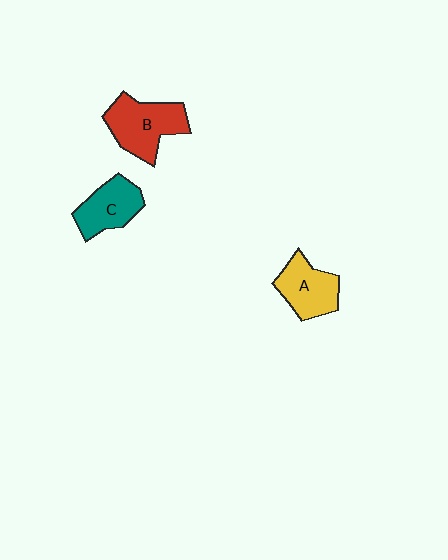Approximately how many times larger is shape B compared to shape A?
Approximately 1.3 times.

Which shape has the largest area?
Shape B (red).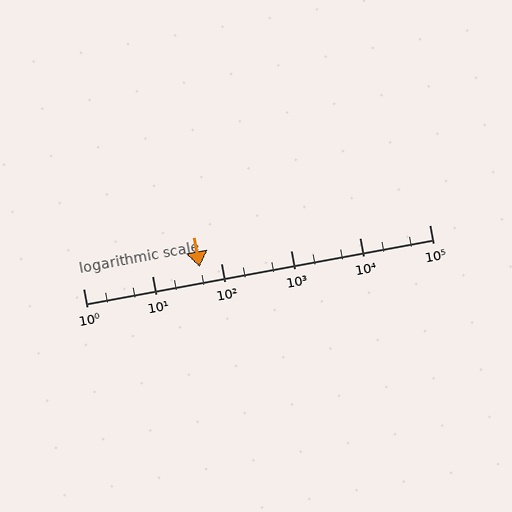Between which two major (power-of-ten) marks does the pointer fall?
The pointer is between 10 and 100.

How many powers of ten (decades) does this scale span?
The scale spans 5 decades, from 1 to 100000.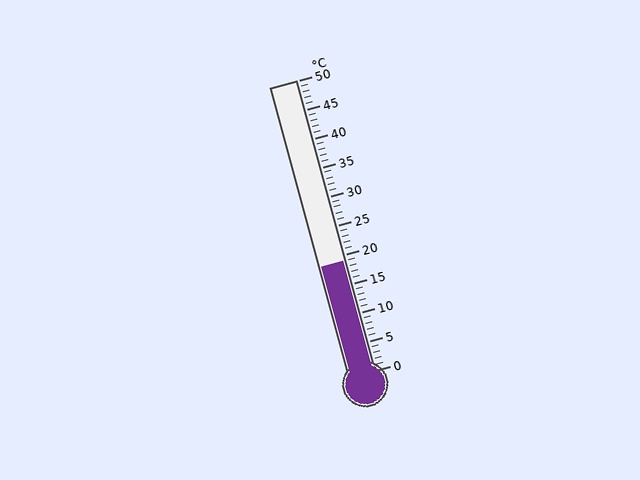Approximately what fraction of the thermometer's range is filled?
The thermometer is filled to approximately 40% of its range.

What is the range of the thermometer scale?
The thermometer scale ranges from 0°C to 50°C.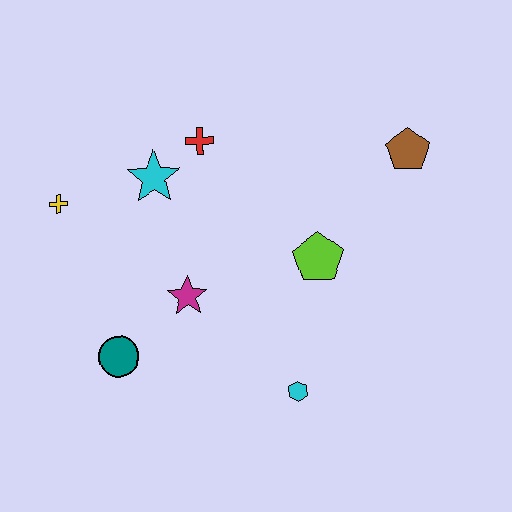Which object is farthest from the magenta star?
The brown pentagon is farthest from the magenta star.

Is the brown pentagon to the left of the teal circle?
No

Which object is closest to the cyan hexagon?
The lime pentagon is closest to the cyan hexagon.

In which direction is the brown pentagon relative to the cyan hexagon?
The brown pentagon is above the cyan hexagon.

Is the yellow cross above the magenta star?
Yes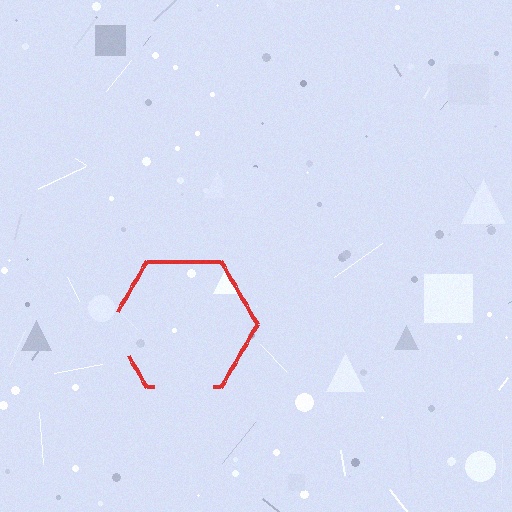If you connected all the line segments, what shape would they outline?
They would outline a hexagon.